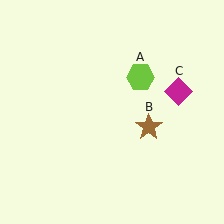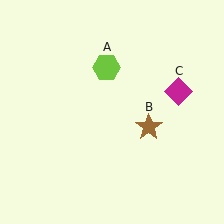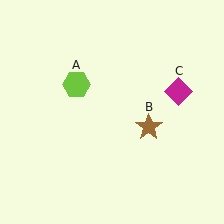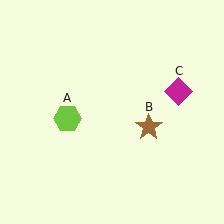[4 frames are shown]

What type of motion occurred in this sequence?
The lime hexagon (object A) rotated counterclockwise around the center of the scene.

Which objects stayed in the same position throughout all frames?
Brown star (object B) and magenta diamond (object C) remained stationary.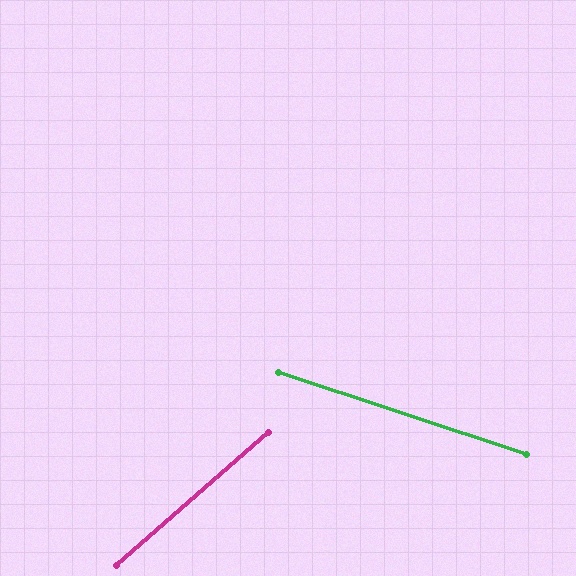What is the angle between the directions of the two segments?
Approximately 59 degrees.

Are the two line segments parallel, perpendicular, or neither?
Neither parallel nor perpendicular — they differ by about 59°.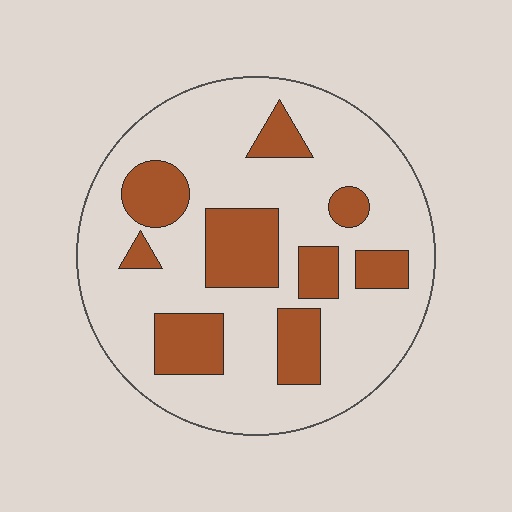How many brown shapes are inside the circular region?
9.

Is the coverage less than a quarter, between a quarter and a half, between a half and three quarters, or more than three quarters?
Between a quarter and a half.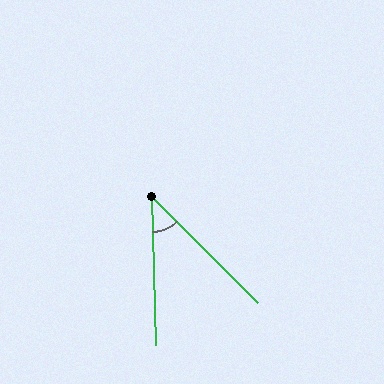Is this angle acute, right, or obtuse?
It is acute.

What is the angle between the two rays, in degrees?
Approximately 43 degrees.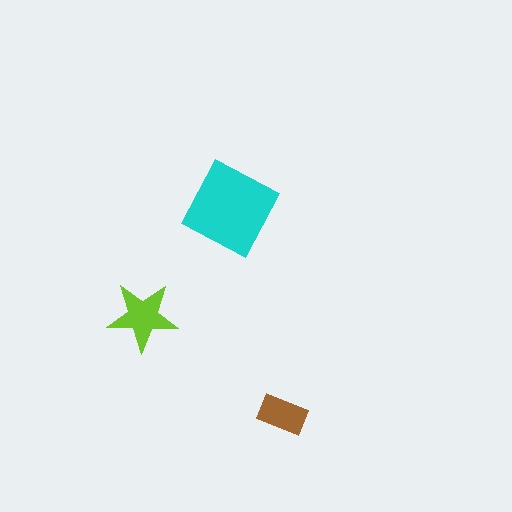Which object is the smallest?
The brown rectangle.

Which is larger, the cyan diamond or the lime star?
The cyan diamond.